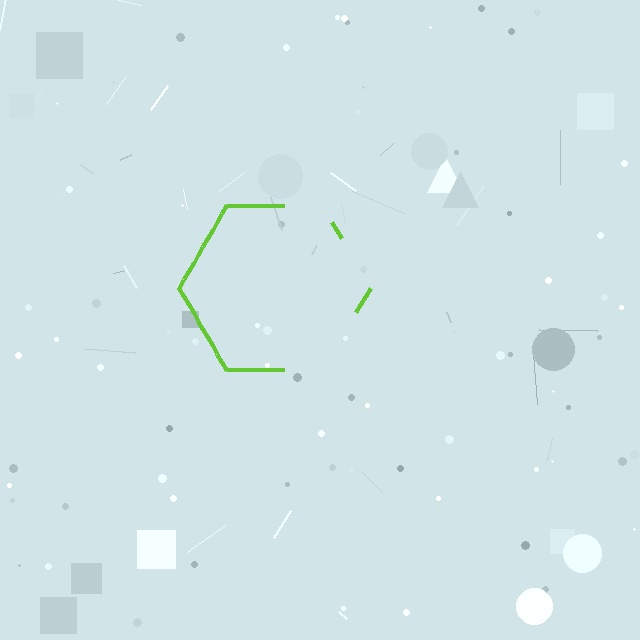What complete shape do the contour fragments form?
The contour fragments form a hexagon.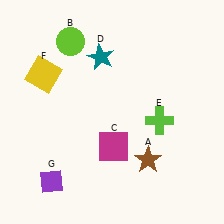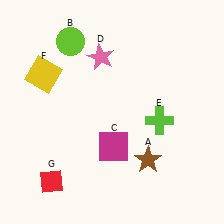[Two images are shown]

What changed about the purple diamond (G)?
In Image 1, G is purple. In Image 2, it changed to red.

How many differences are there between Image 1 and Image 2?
There are 2 differences between the two images.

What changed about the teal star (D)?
In Image 1, D is teal. In Image 2, it changed to pink.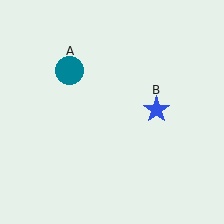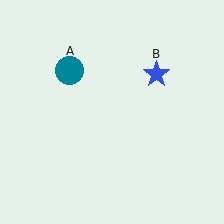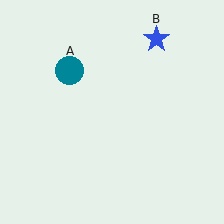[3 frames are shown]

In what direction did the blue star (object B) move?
The blue star (object B) moved up.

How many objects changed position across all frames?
1 object changed position: blue star (object B).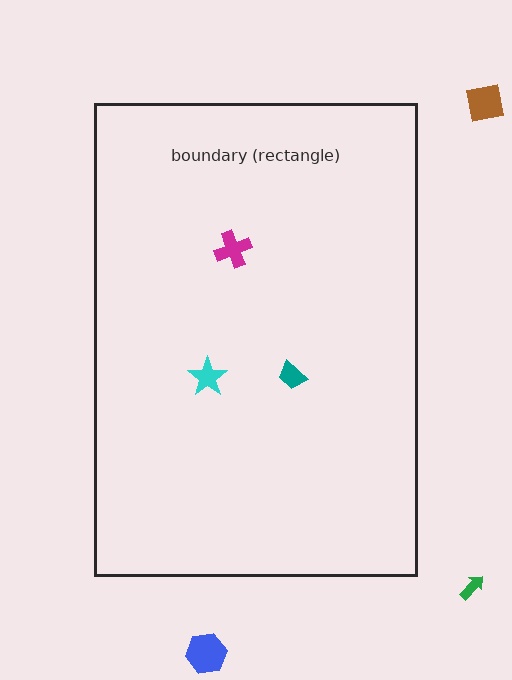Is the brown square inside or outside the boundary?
Outside.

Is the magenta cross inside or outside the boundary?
Inside.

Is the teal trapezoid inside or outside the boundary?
Inside.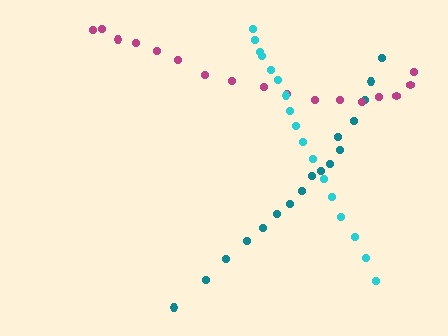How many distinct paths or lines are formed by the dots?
There are 3 distinct paths.